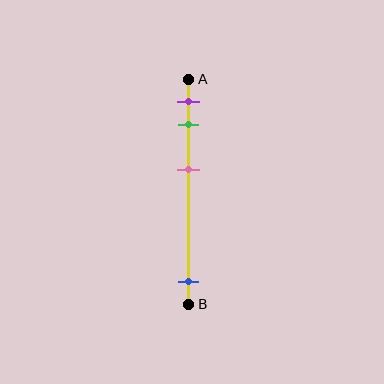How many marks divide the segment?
There are 4 marks dividing the segment.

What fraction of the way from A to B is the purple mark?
The purple mark is approximately 10% (0.1) of the way from A to B.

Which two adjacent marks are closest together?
The purple and green marks are the closest adjacent pair.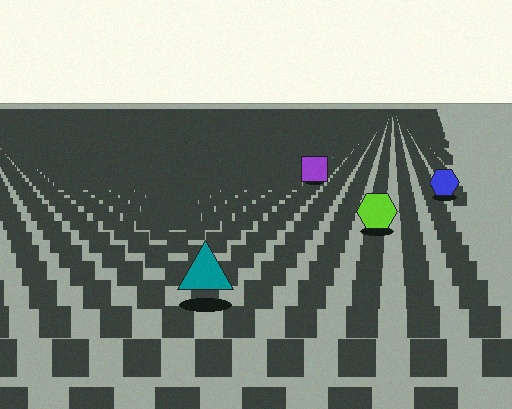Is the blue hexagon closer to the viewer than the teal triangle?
No. The teal triangle is closer — you can tell from the texture gradient: the ground texture is coarser near it.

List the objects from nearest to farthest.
From nearest to farthest: the teal triangle, the lime hexagon, the blue hexagon, the purple square.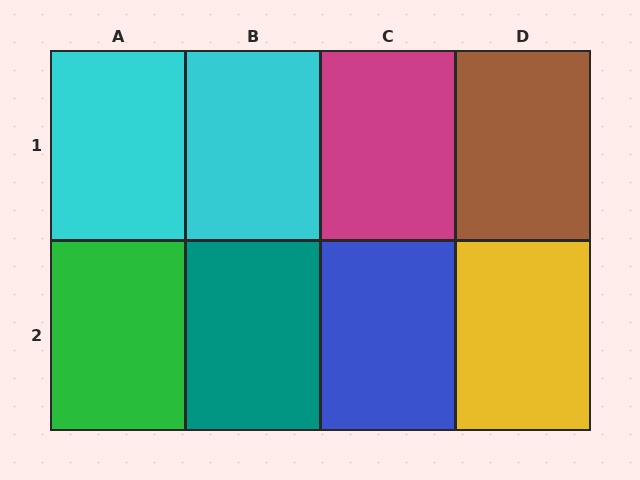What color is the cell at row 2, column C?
Blue.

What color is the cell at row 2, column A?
Green.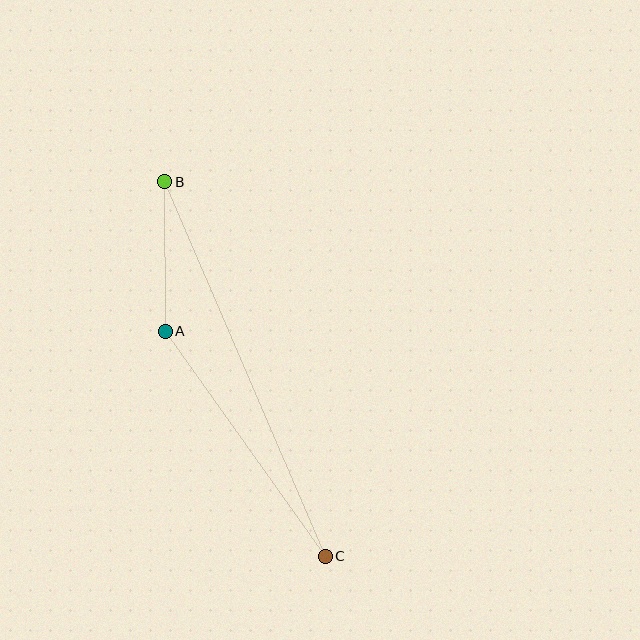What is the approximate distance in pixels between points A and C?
The distance between A and C is approximately 276 pixels.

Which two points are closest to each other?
Points A and B are closest to each other.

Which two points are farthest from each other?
Points B and C are farthest from each other.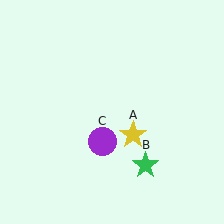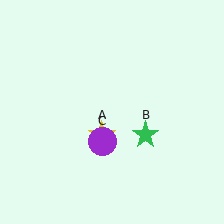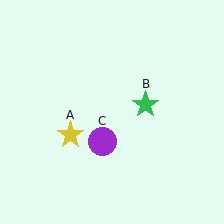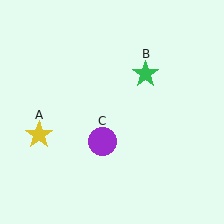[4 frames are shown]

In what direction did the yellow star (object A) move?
The yellow star (object A) moved left.